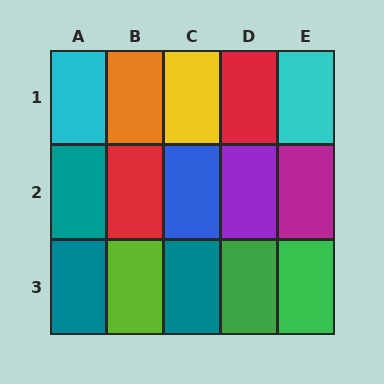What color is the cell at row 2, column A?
Teal.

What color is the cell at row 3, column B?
Lime.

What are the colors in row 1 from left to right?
Cyan, orange, yellow, red, cyan.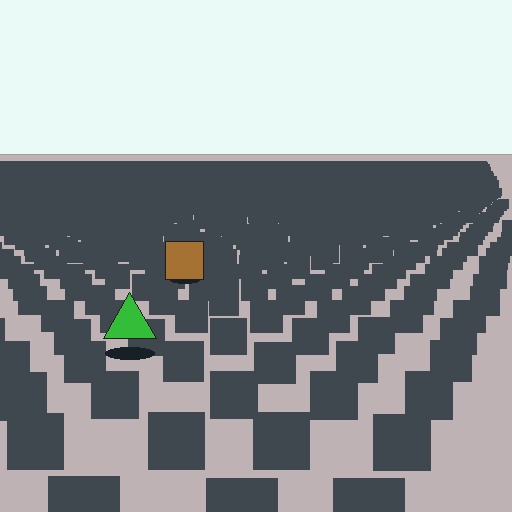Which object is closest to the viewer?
The green triangle is closest. The texture marks near it are larger and more spread out.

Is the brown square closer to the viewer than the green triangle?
No. The green triangle is closer — you can tell from the texture gradient: the ground texture is coarser near it.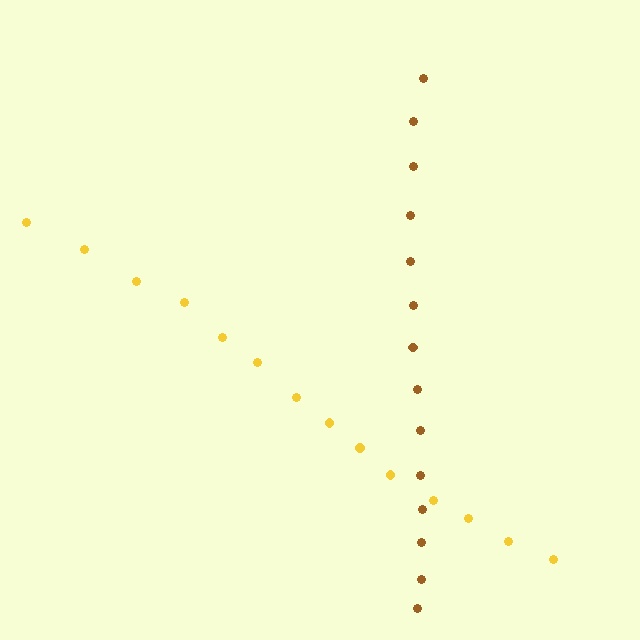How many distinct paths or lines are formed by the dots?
There are 2 distinct paths.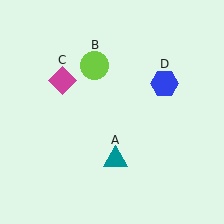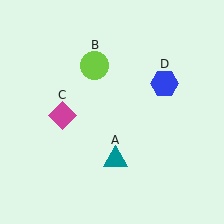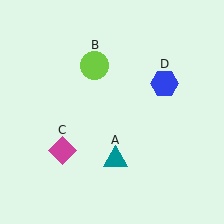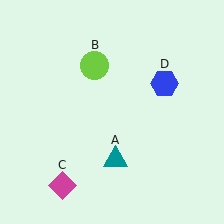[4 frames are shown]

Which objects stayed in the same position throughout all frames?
Teal triangle (object A) and lime circle (object B) and blue hexagon (object D) remained stationary.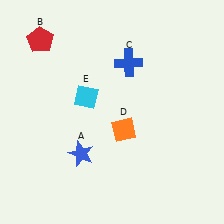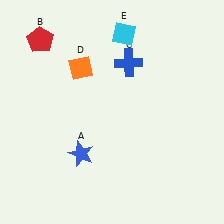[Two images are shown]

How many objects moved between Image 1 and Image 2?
2 objects moved between the two images.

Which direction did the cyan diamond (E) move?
The cyan diamond (E) moved up.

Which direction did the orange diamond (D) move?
The orange diamond (D) moved up.